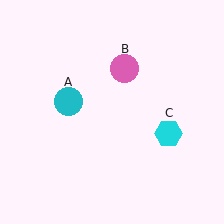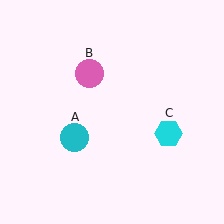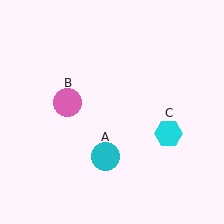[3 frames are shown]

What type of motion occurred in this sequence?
The cyan circle (object A), pink circle (object B) rotated counterclockwise around the center of the scene.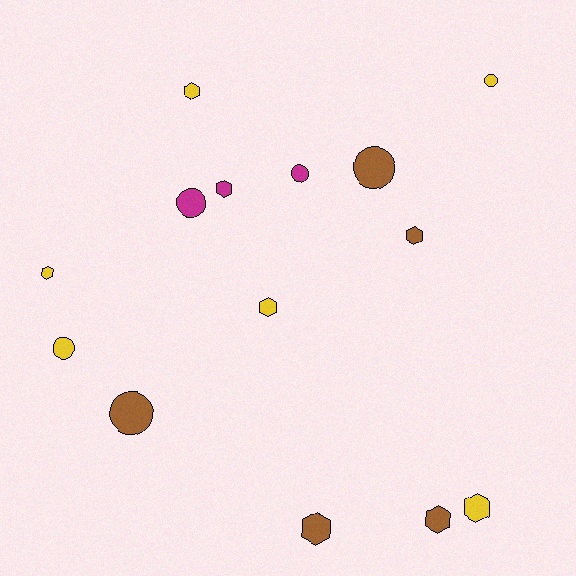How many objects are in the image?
There are 14 objects.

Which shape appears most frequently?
Hexagon, with 8 objects.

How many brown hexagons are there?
There are 3 brown hexagons.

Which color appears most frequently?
Yellow, with 6 objects.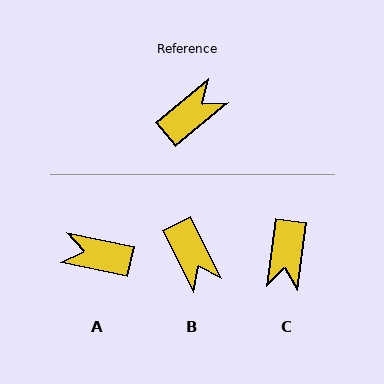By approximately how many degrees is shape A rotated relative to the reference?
Approximately 129 degrees counter-clockwise.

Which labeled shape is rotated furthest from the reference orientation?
C, about 138 degrees away.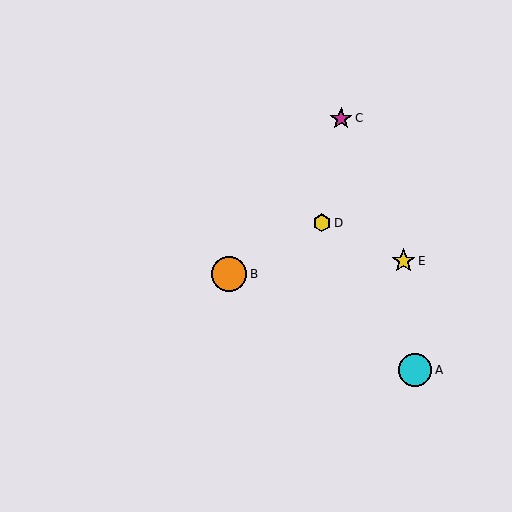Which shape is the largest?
The orange circle (labeled B) is the largest.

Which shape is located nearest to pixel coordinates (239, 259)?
The orange circle (labeled B) at (229, 274) is nearest to that location.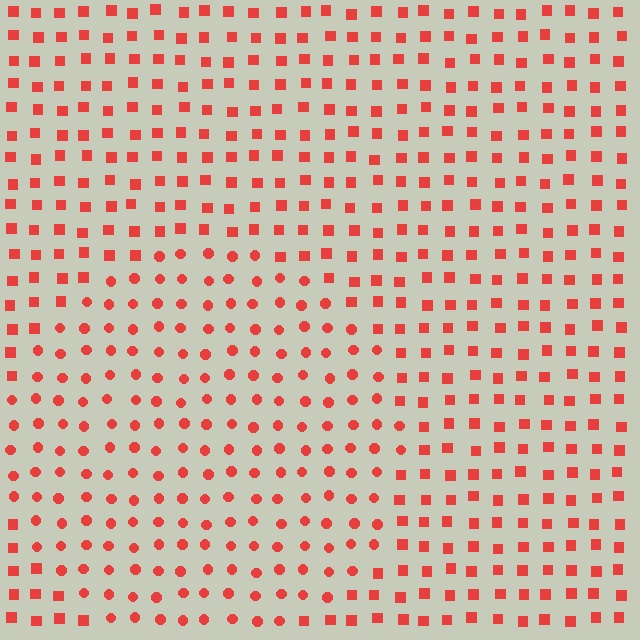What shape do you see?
I see a circle.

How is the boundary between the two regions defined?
The boundary is defined by a change in element shape: circles inside vs. squares outside. All elements share the same color and spacing.